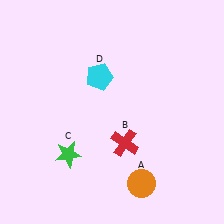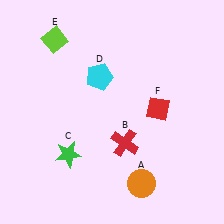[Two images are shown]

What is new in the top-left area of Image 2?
A lime diamond (E) was added in the top-left area of Image 2.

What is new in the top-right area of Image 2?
A red diamond (F) was added in the top-right area of Image 2.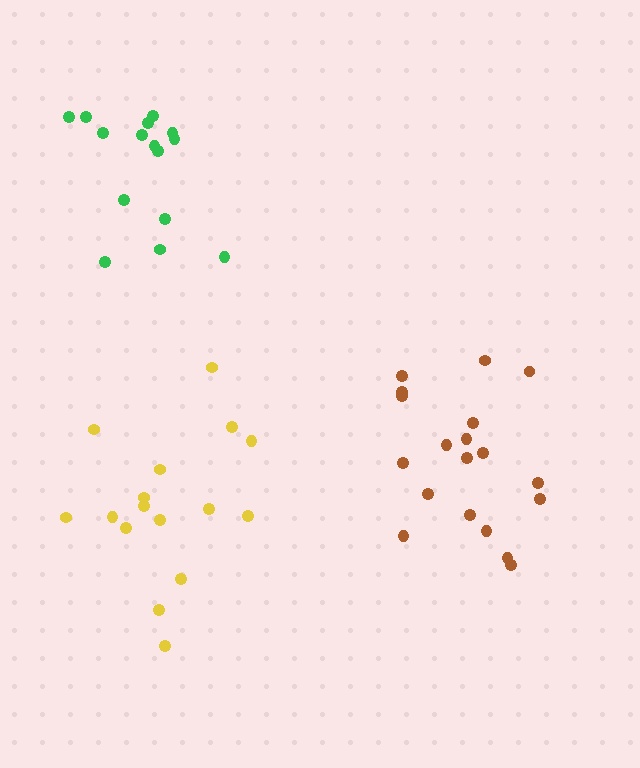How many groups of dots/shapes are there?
There are 3 groups.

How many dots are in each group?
Group 1: 16 dots, Group 2: 19 dots, Group 3: 15 dots (50 total).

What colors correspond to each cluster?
The clusters are colored: yellow, brown, green.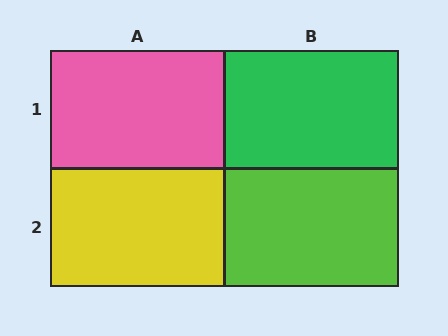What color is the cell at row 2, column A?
Yellow.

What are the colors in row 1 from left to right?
Pink, green.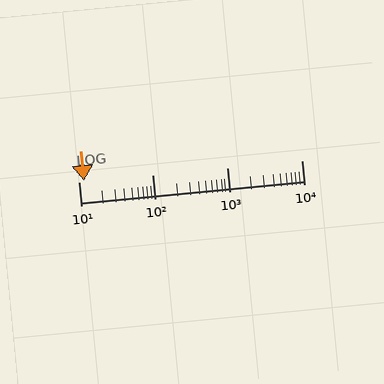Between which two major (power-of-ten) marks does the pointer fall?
The pointer is between 10 and 100.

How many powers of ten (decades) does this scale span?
The scale spans 3 decades, from 10 to 10000.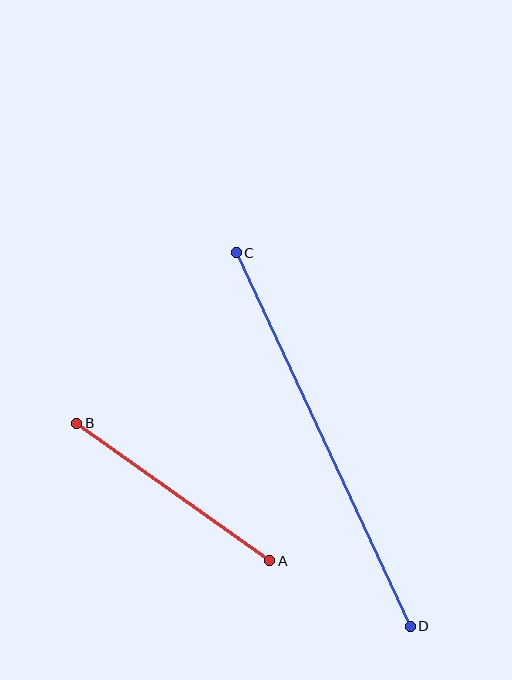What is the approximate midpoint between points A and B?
The midpoint is at approximately (173, 492) pixels.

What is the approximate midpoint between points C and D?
The midpoint is at approximately (323, 439) pixels.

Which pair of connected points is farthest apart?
Points C and D are farthest apart.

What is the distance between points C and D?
The distance is approximately 412 pixels.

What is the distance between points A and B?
The distance is approximately 237 pixels.